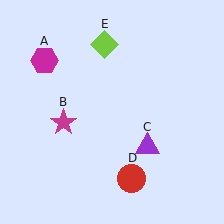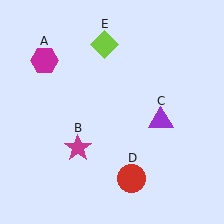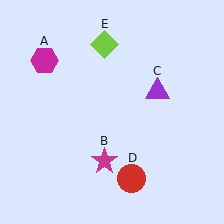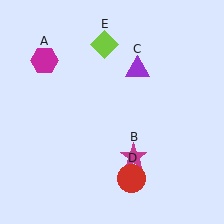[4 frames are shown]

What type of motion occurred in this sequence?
The magenta star (object B), purple triangle (object C) rotated counterclockwise around the center of the scene.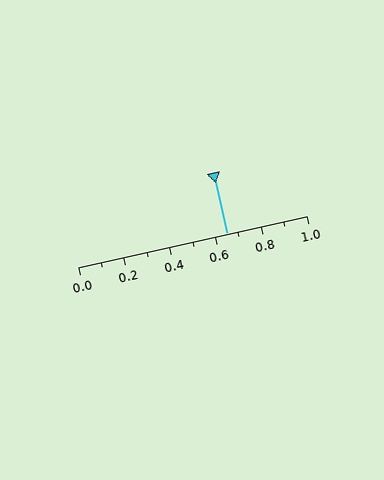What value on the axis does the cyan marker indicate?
The marker indicates approximately 0.65.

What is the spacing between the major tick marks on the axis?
The major ticks are spaced 0.2 apart.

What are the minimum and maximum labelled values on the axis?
The axis runs from 0.0 to 1.0.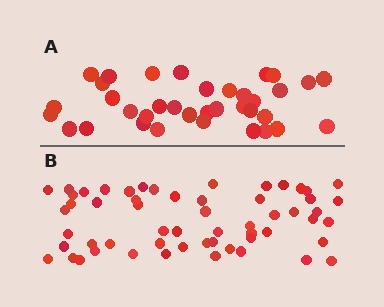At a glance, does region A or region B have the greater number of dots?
Region B (the bottom region) has more dots.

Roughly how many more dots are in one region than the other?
Region B has approximately 20 more dots than region A.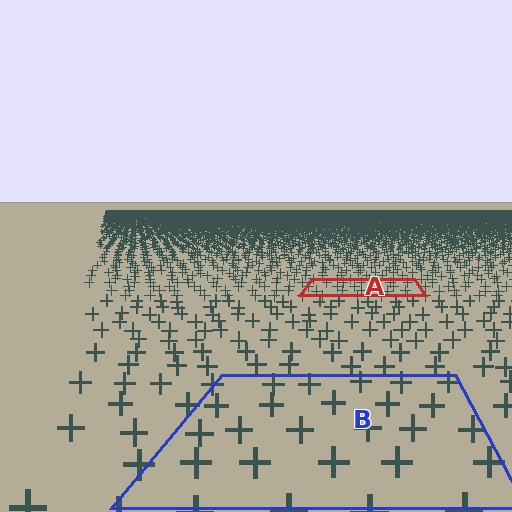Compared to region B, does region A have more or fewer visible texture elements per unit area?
Region A has more texture elements per unit area — they are packed more densely because it is farther away.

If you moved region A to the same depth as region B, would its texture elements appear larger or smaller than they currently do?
They would appear larger. At a closer depth, the same texture elements are projected at a bigger on-screen size.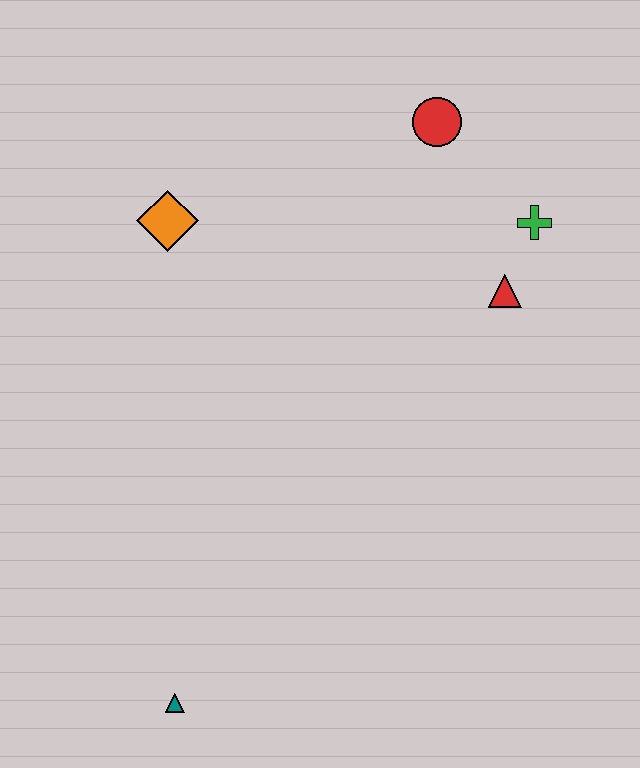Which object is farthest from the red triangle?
The teal triangle is farthest from the red triangle.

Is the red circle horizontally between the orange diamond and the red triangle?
Yes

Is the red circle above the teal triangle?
Yes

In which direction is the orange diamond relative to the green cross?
The orange diamond is to the left of the green cross.